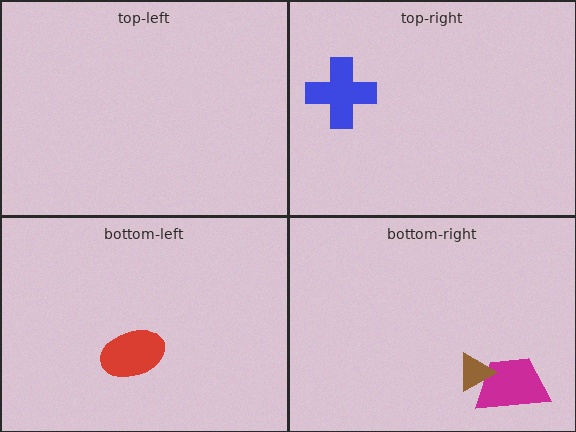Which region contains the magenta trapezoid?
The bottom-right region.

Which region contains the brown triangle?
The bottom-right region.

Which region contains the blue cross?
The top-right region.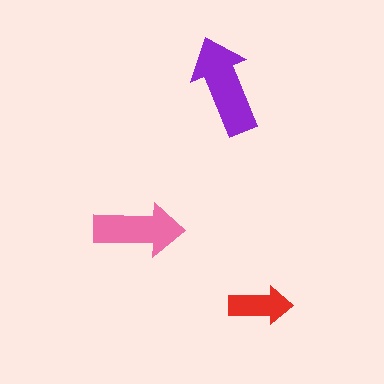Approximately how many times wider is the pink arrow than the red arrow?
About 1.5 times wider.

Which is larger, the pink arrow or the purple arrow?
The purple one.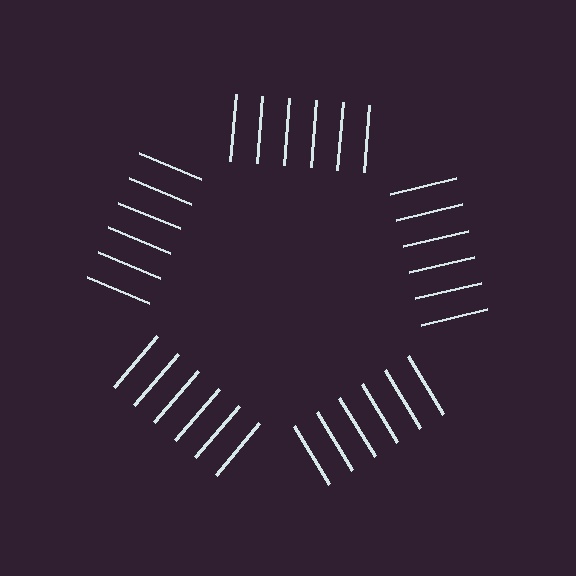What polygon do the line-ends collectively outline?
An illusory pentagon — the line segments terminate on its edges but no continuous stroke is drawn.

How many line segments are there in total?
30 — 6 along each of the 5 edges.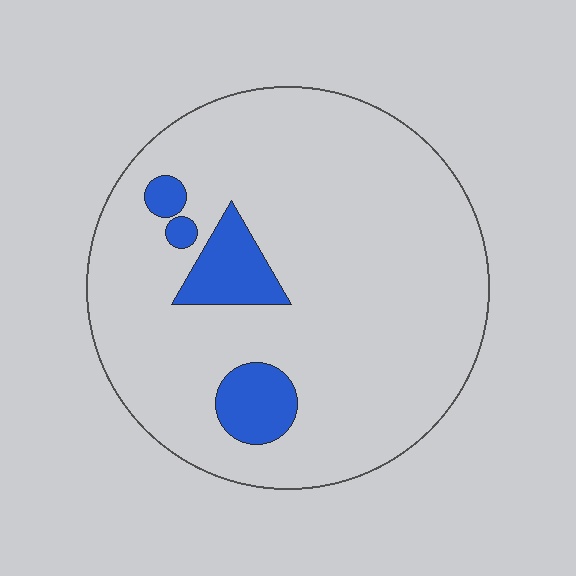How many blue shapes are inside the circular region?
4.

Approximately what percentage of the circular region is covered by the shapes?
Approximately 10%.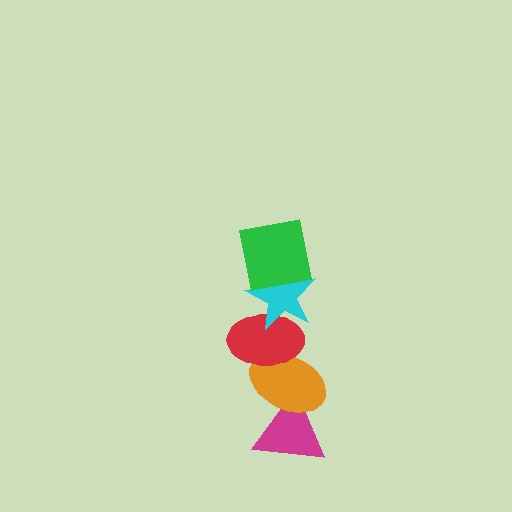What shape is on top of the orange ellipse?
The red ellipse is on top of the orange ellipse.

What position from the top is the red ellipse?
The red ellipse is 3rd from the top.